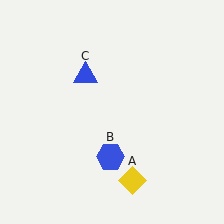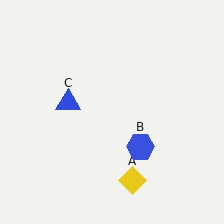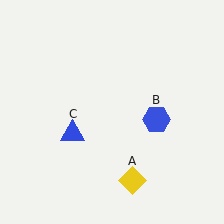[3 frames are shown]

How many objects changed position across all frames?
2 objects changed position: blue hexagon (object B), blue triangle (object C).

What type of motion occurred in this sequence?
The blue hexagon (object B), blue triangle (object C) rotated counterclockwise around the center of the scene.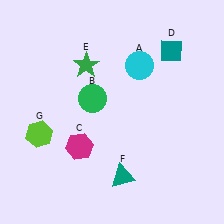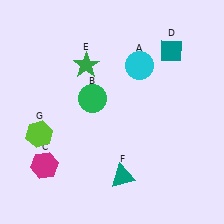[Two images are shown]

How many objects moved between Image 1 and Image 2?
1 object moved between the two images.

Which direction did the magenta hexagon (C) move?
The magenta hexagon (C) moved left.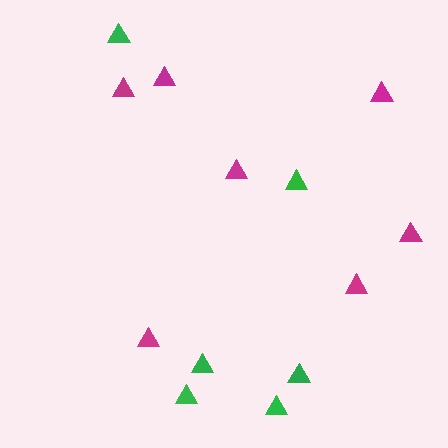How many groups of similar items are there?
There are 2 groups: one group of magenta triangles (7) and one group of green triangles (6).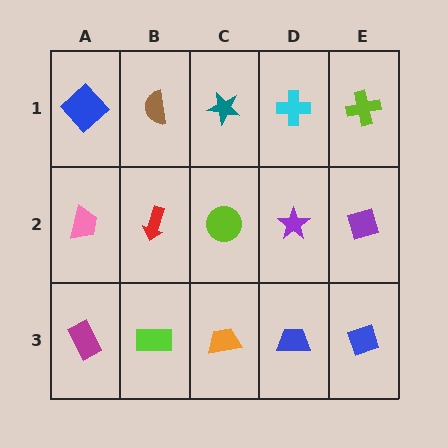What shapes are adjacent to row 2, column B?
A brown semicircle (row 1, column B), a lime rectangle (row 3, column B), a pink trapezoid (row 2, column A), a lime circle (row 2, column C).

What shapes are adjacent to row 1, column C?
A lime circle (row 2, column C), a brown semicircle (row 1, column B), a cyan cross (row 1, column D).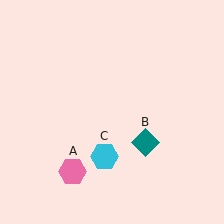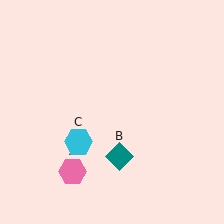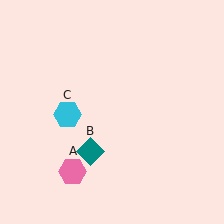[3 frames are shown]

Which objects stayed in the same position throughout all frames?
Pink hexagon (object A) remained stationary.